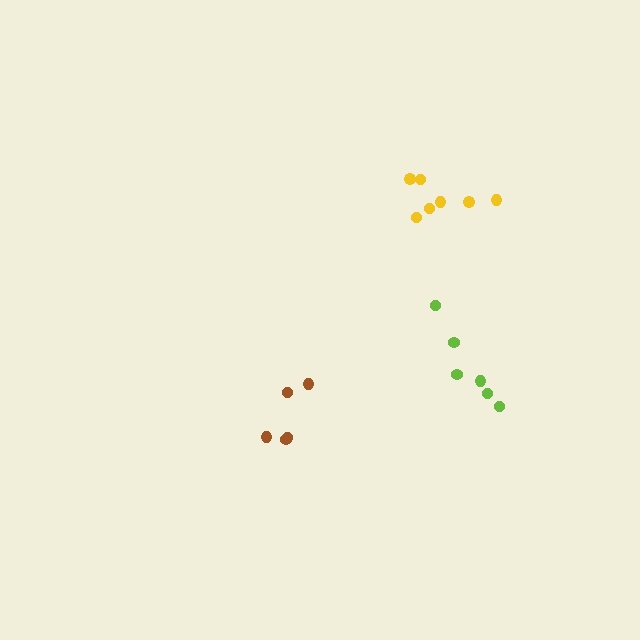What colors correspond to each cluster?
The clusters are colored: yellow, brown, lime.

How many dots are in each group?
Group 1: 7 dots, Group 2: 5 dots, Group 3: 6 dots (18 total).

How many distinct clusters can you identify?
There are 3 distinct clusters.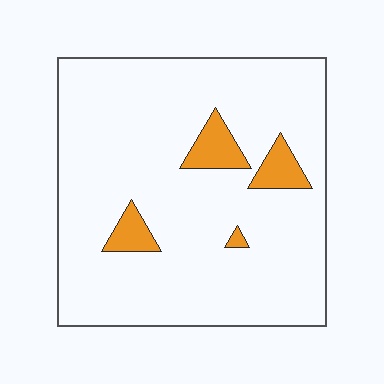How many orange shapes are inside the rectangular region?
4.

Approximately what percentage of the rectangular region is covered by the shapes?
Approximately 10%.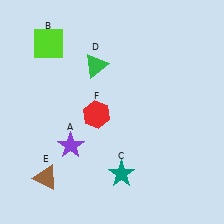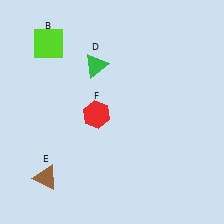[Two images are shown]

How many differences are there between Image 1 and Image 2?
There are 2 differences between the two images.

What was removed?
The teal star (C), the purple star (A) were removed in Image 2.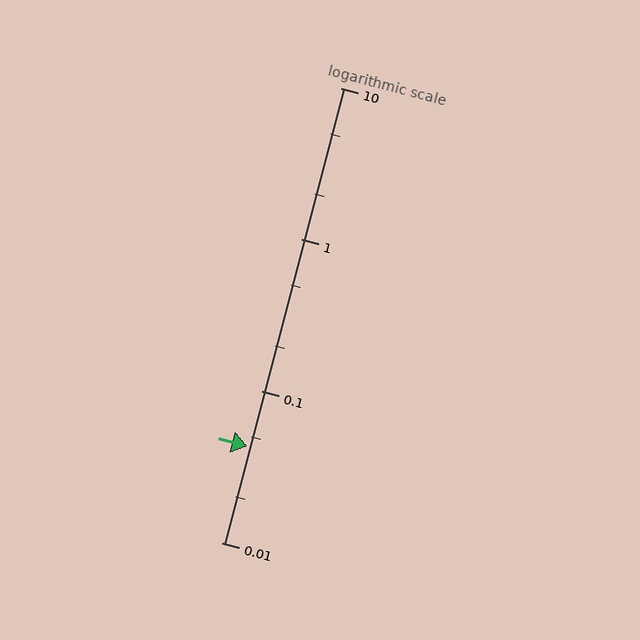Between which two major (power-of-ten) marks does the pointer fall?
The pointer is between 0.01 and 0.1.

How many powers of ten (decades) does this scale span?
The scale spans 3 decades, from 0.01 to 10.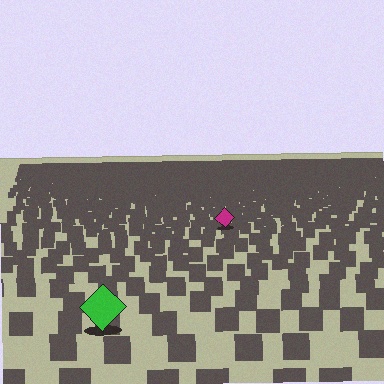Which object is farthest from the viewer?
The magenta diamond is farthest from the viewer. It appears smaller and the ground texture around it is denser.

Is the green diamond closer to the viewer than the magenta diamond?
Yes. The green diamond is closer — you can tell from the texture gradient: the ground texture is coarser near it.